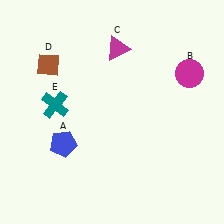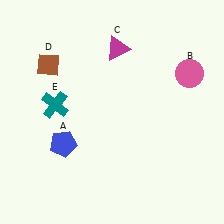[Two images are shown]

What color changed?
The circle (B) changed from magenta in Image 1 to pink in Image 2.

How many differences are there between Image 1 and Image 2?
There is 1 difference between the two images.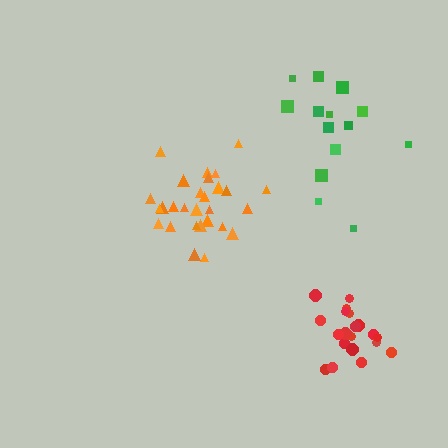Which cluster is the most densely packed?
Orange.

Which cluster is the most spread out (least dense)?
Green.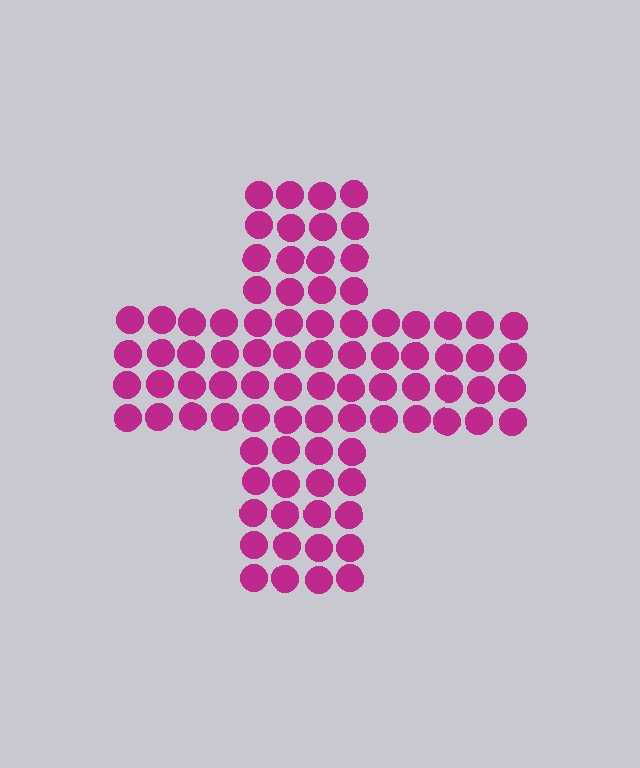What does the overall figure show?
The overall figure shows a cross.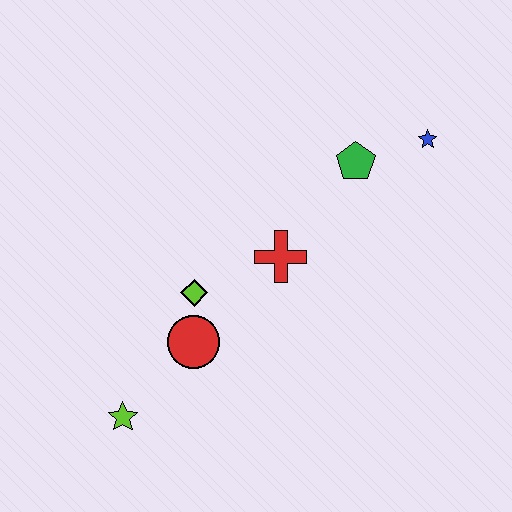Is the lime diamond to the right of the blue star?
No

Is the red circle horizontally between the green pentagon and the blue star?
No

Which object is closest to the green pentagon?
The blue star is closest to the green pentagon.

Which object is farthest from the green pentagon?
The lime star is farthest from the green pentagon.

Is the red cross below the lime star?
No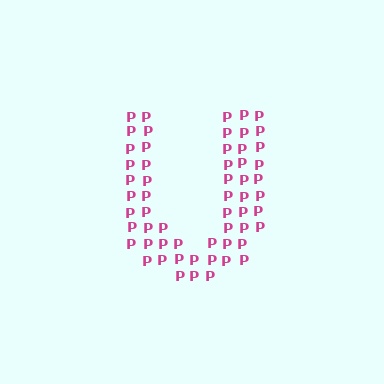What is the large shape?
The large shape is the letter U.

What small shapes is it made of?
It is made of small letter P's.